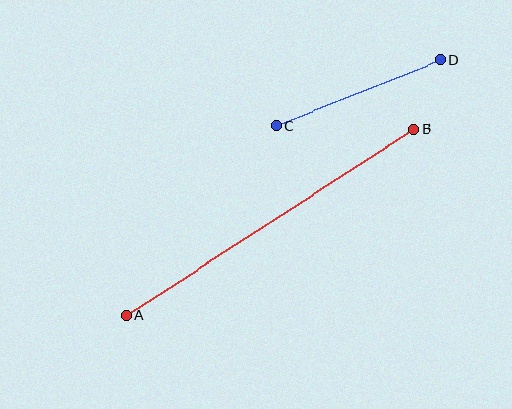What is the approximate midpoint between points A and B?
The midpoint is at approximately (270, 222) pixels.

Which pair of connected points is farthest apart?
Points A and B are farthest apart.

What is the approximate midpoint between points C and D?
The midpoint is at approximately (358, 93) pixels.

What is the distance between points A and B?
The distance is approximately 343 pixels.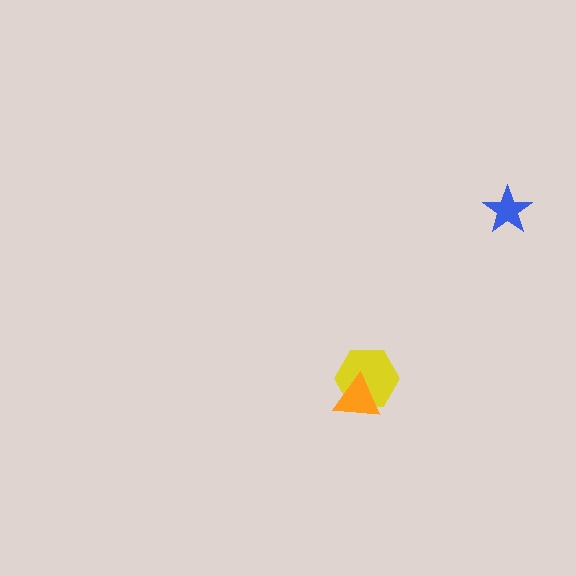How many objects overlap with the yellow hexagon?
1 object overlaps with the yellow hexagon.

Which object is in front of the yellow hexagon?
The orange triangle is in front of the yellow hexagon.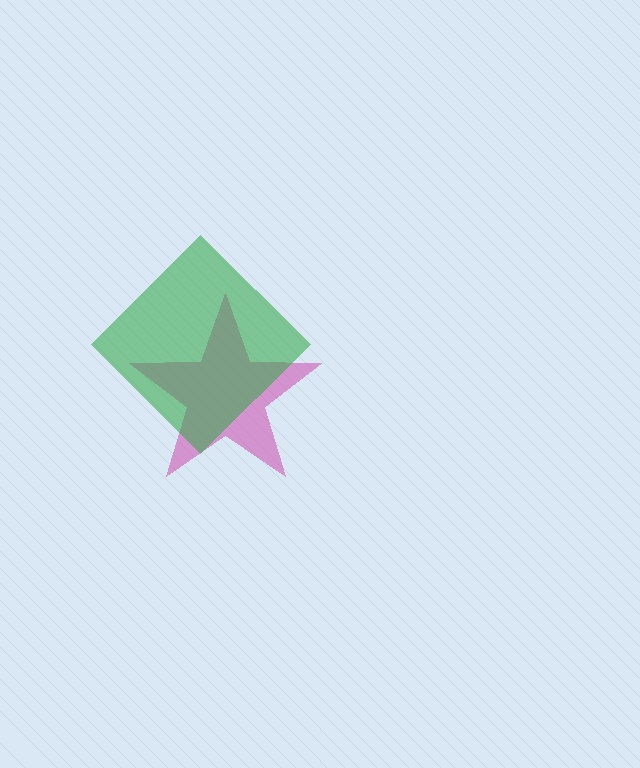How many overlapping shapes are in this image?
There are 2 overlapping shapes in the image.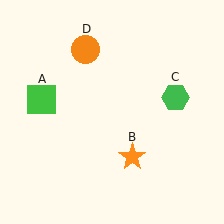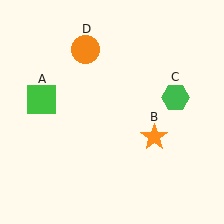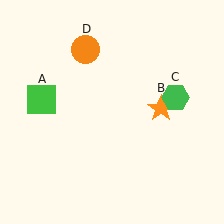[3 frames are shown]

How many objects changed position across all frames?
1 object changed position: orange star (object B).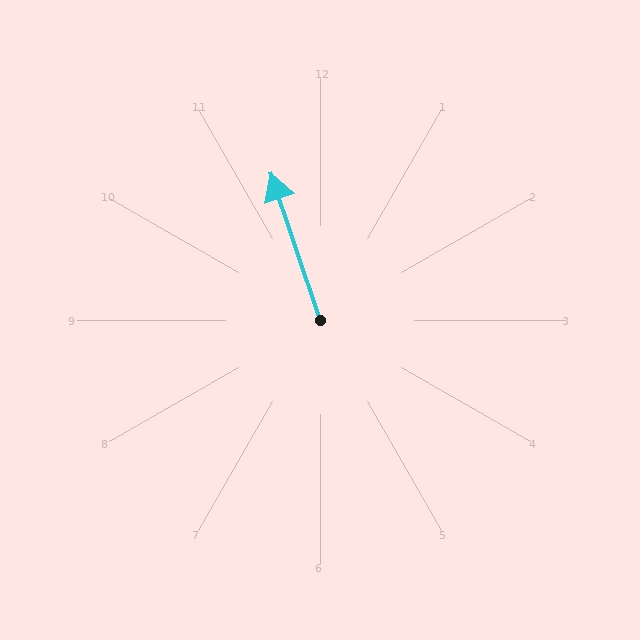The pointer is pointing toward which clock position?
Roughly 11 o'clock.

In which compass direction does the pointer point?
North.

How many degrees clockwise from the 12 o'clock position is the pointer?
Approximately 342 degrees.